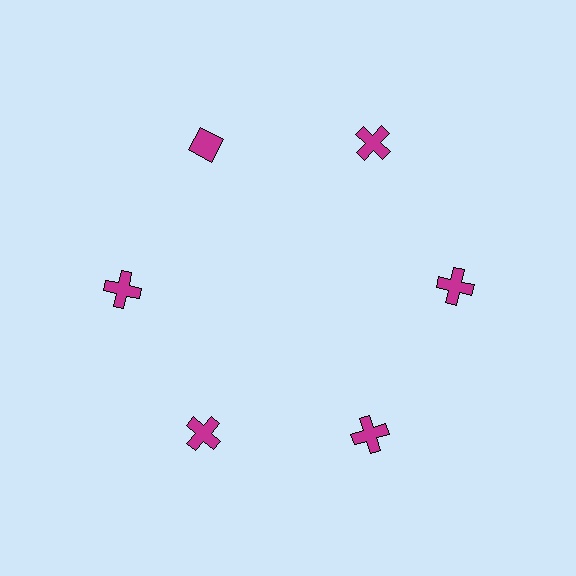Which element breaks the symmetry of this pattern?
The magenta diamond at roughly the 11 o'clock position breaks the symmetry. All other shapes are magenta crosses.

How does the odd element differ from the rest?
It has a different shape: diamond instead of cross.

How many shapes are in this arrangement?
There are 6 shapes arranged in a ring pattern.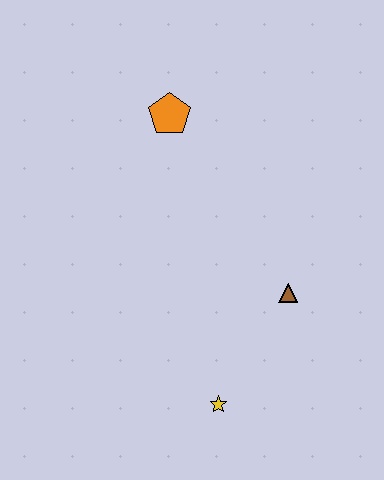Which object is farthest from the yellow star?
The orange pentagon is farthest from the yellow star.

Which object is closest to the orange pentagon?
The brown triangle is closest to the orange pentagon.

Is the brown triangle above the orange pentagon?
No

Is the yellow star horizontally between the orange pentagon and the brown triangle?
Yes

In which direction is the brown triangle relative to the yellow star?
The brown triangle is above the yellow star.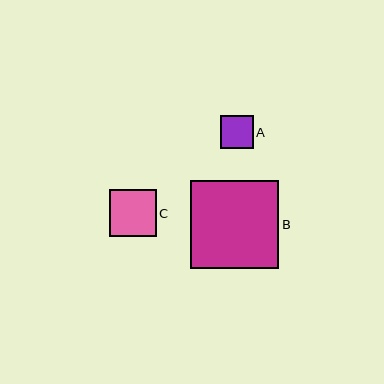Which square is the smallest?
Square A is the smallest with a size of approximately 33 pixels.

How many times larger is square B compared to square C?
Square B is approximately 1.9 times the size of square C.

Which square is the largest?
Square B is the largest with a size of approximately 88 pixels.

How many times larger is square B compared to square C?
Square B is approximately 1.9 times the size of square C.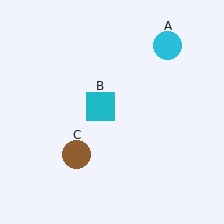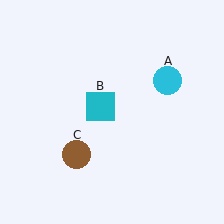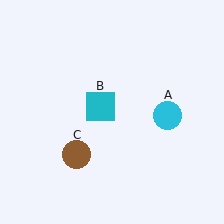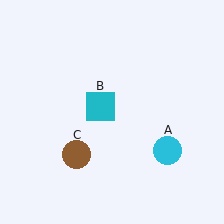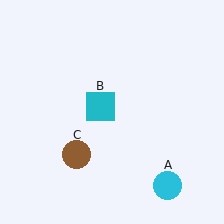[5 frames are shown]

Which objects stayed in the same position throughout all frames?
Cyan square (object B) and brown circle (object C) remained stationary.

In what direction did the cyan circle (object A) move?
The cyan circle (object A) moved down.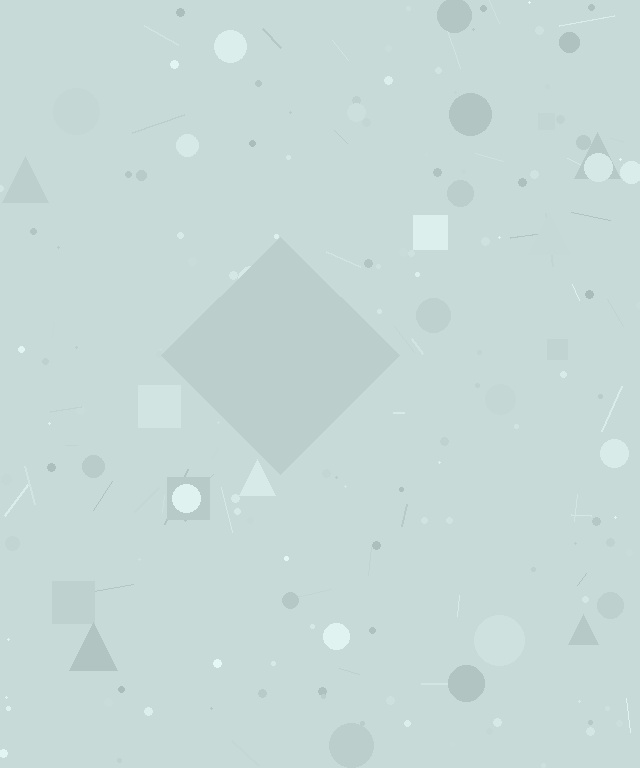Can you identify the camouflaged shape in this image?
The camouflaged shape is a diamond.